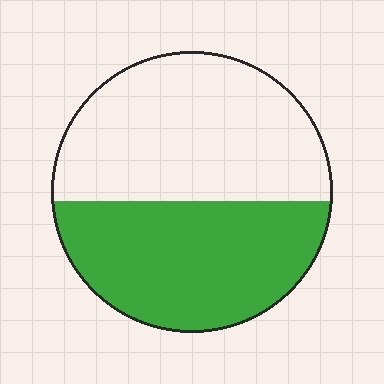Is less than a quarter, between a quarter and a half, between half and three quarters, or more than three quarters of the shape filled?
Between a quarter and a half.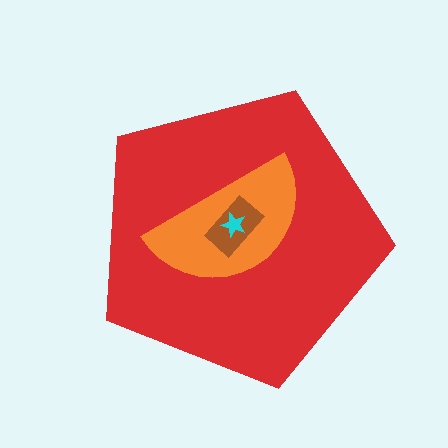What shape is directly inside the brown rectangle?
The cyan star.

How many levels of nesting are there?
4.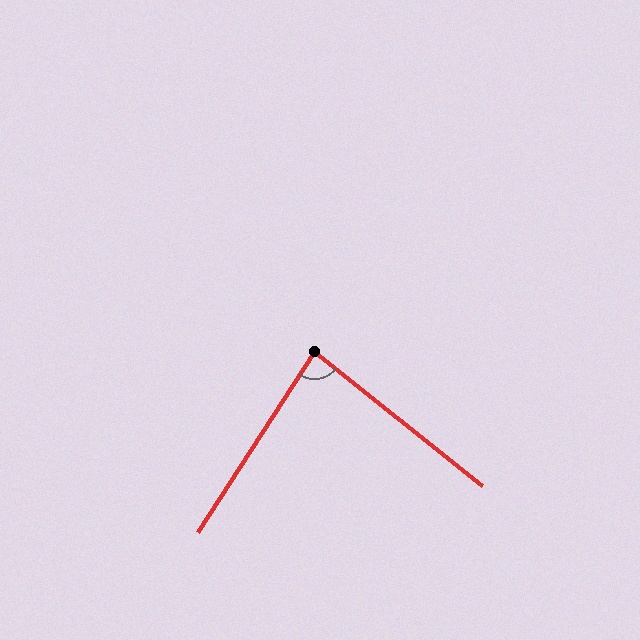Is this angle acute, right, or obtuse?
It is acute.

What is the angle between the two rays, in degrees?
Approximately 84 degrees.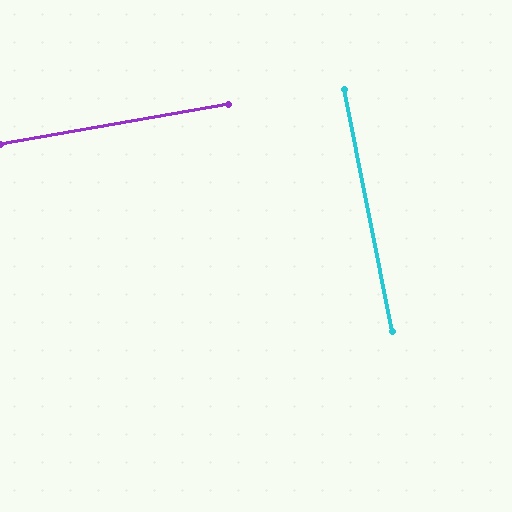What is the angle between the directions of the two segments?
Approximately 89 degrees.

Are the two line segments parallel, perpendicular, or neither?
Perpendicular — they meet at approximately 89°.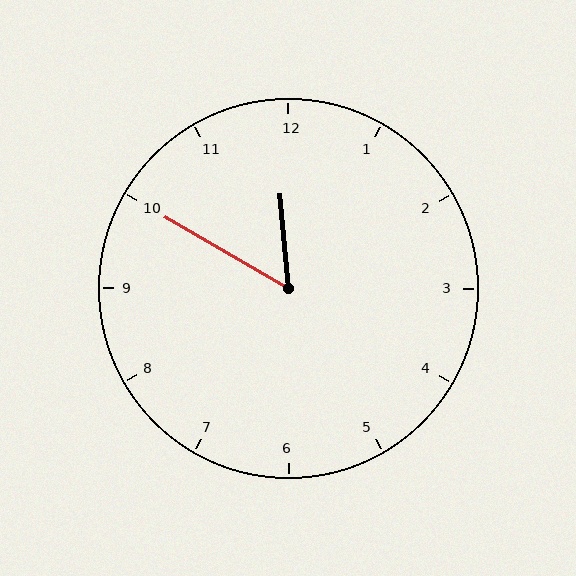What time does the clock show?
11:50.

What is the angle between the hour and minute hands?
Approximately 55 degrees.